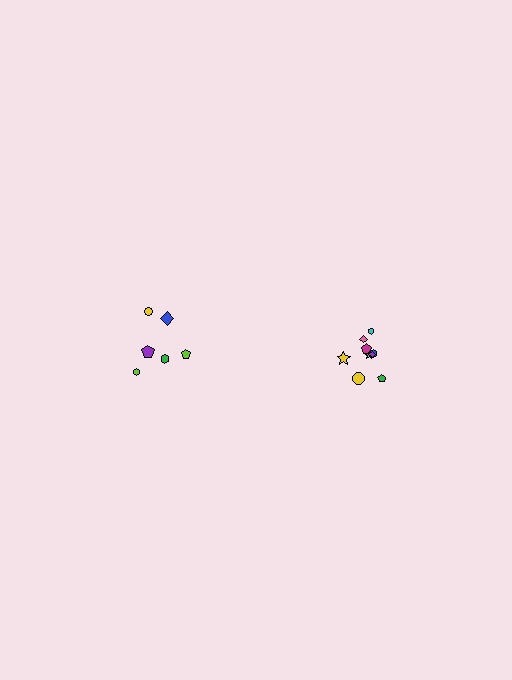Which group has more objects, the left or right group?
The right group.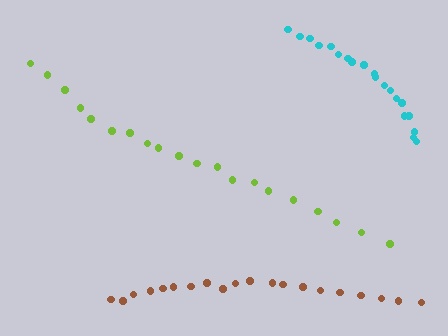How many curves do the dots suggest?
There are 3 distinct paths.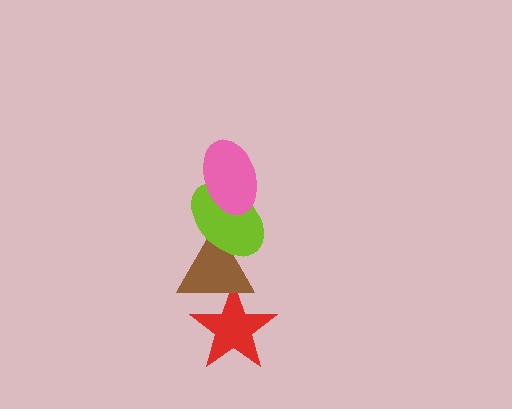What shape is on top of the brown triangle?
The lime ellipse is on top of the brown triangle.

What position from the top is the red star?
The red star is 4th from the top.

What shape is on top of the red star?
The brown triangle is on top of the red star.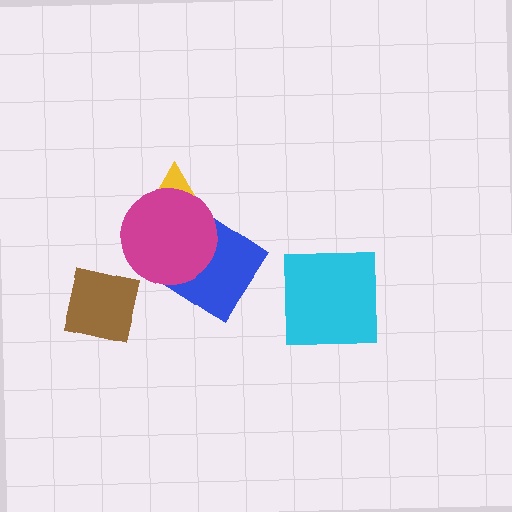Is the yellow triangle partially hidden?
Yes, it is partially covered by another shape.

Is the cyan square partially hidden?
No, no other shape covers it.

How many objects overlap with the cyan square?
0 objects overlap with the cyan square.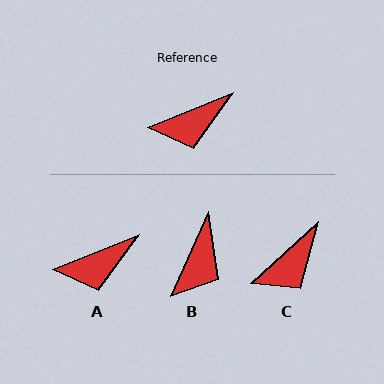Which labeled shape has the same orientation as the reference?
A.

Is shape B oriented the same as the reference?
No, it is off by about 44 degrees.